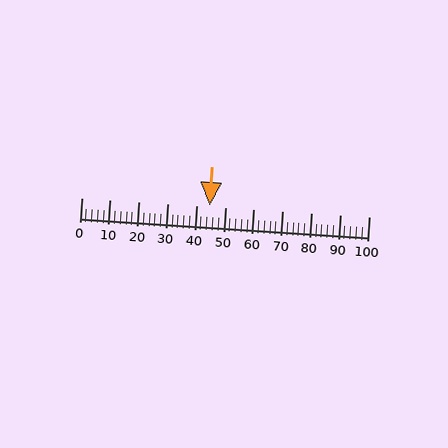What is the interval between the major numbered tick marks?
The major tick marks are spaced 10 units apart.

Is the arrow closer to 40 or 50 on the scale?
The arrow is closer to 40.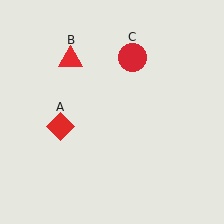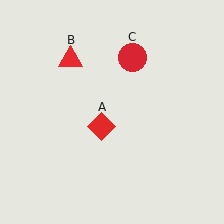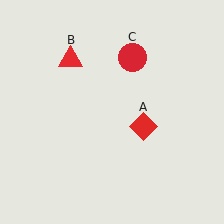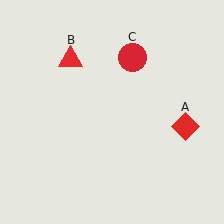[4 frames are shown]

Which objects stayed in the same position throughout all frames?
Red triangle (object B) and red circle (object C) remained stationary.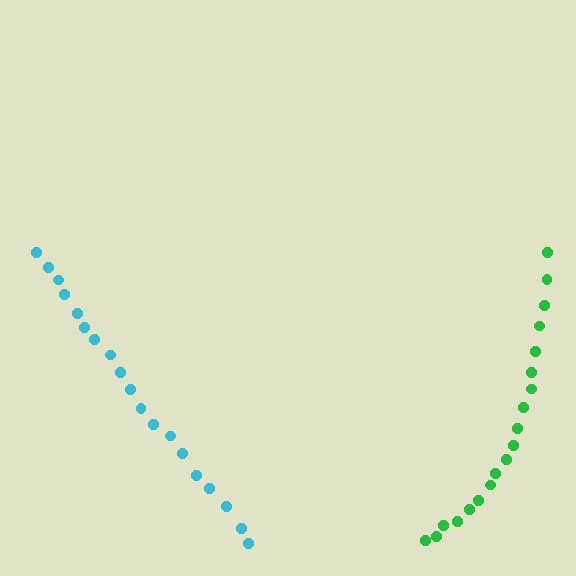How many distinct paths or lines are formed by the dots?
There are 2 distinct paths.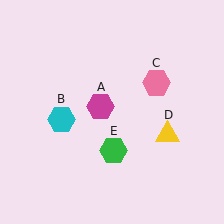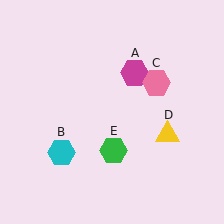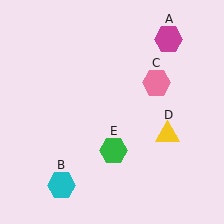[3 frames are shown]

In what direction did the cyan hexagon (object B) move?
The cyan hexagon (object B) moved down.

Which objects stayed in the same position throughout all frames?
Pink hexagon (object C) and yellow triangle (object D) and green hexagon (object E) remained stationary.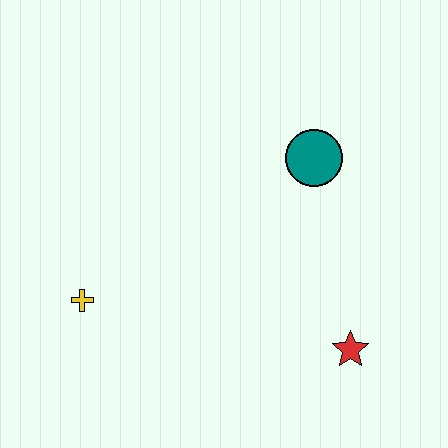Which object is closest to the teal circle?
The red star is closest to the teal circle.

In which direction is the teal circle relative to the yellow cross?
The teal circle is to the right of the yellow cross.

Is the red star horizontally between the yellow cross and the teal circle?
No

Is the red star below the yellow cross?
Yes